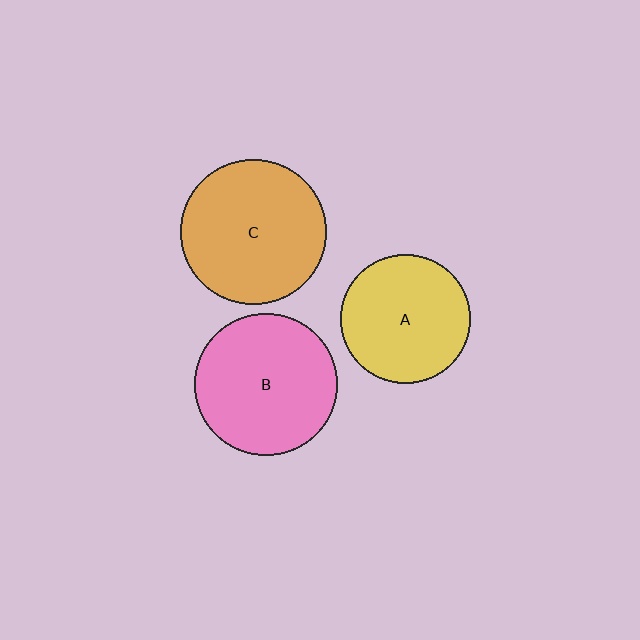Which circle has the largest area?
Circle C (orange).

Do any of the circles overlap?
No, none of the circles overlap.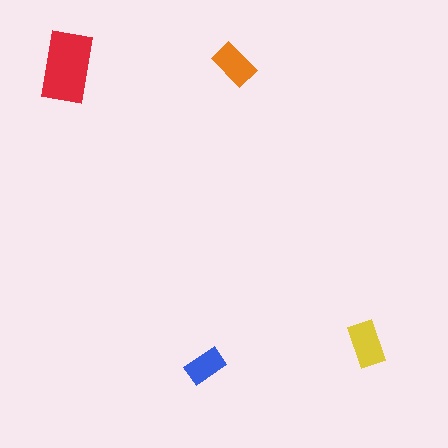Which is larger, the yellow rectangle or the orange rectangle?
The yellow one.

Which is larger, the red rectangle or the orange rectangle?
The red one.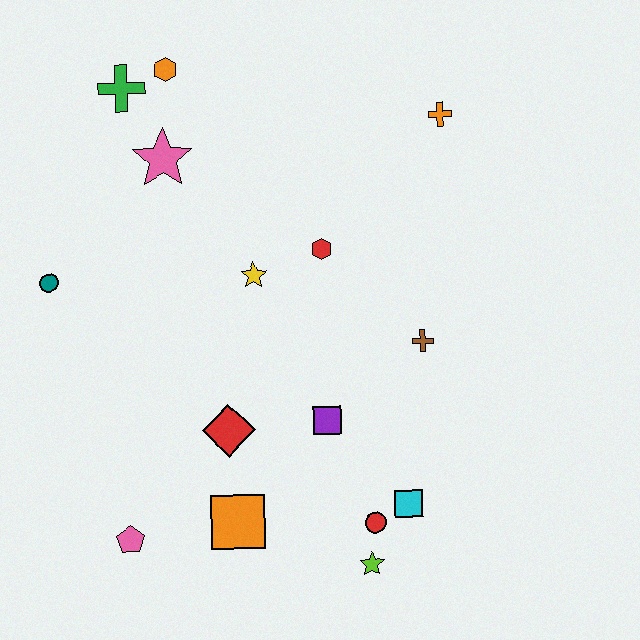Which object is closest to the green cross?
The orange hexagon is closest to the green cross.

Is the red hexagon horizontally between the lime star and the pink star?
Yes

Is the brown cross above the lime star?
Yes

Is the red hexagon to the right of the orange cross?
No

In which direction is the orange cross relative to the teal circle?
The orange cross is to the right of the teal circle.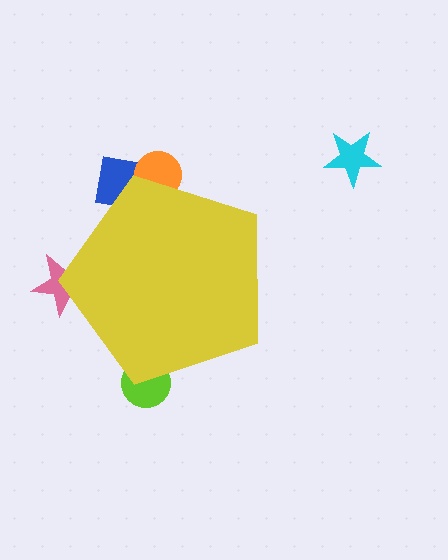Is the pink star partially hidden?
Yes, the pink star is partially hidden behind the yellow pentagon.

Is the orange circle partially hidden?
Yes, the orange circle is partially hidden behind the yellow pentagon.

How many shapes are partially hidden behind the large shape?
4 shapes are partially hidden.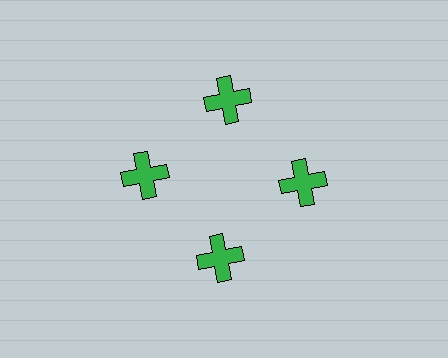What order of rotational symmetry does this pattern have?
This pattern has 4-fold rotational symmetry.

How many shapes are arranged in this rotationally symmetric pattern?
There are 4 shapes, arranged in 4 groups of 1.